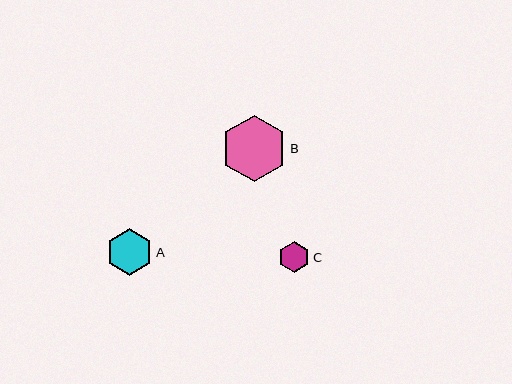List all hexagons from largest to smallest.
From largest to smallest: B, A, C.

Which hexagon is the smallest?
Hexagon C is the smallest with a size of approximately 31 pixels.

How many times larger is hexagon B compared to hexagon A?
Hexagon B is approximately 1.4 times the size of hexagon A.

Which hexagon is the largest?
Hexagon B is the largest with a size of approximately 66 pixels.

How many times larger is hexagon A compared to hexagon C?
Hexagon A is approximately 1.5 times the size of hexagon C.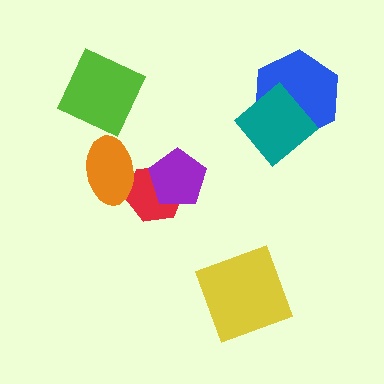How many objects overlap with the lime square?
0 objects overlap with the lime square.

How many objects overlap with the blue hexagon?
1 object overlaps with the blue hexagon.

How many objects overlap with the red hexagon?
2 objects overlap with the red hexagon.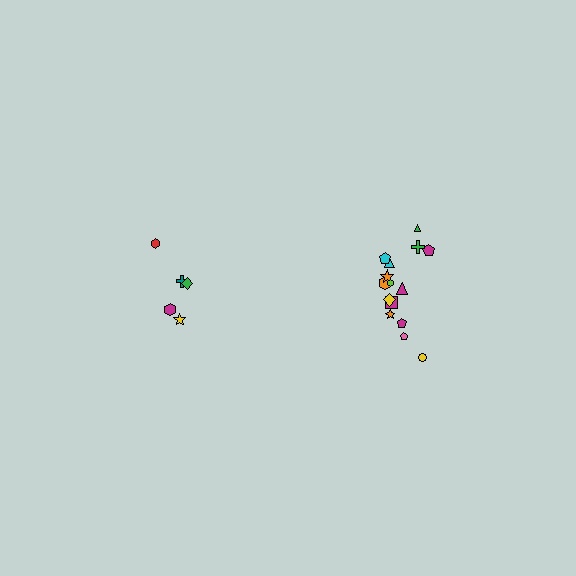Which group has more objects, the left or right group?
The right group.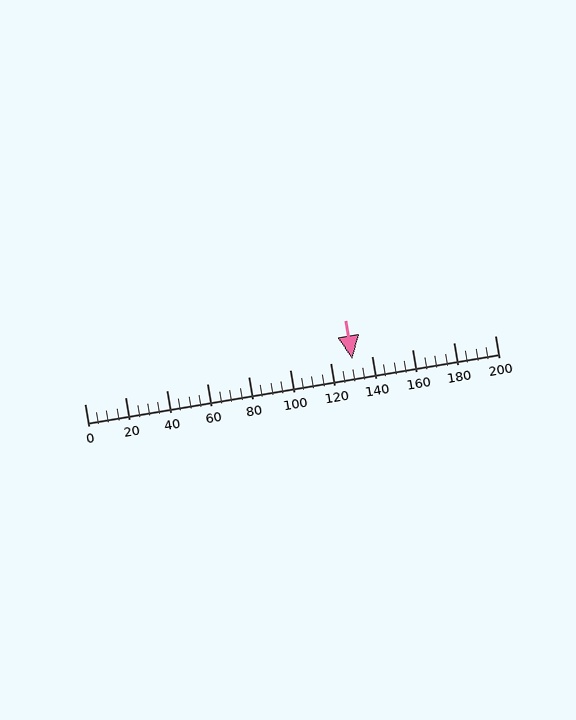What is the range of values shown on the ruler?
The ruler shows values from 0 to 200.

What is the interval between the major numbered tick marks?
The major tick marks are spaced 20 units apart.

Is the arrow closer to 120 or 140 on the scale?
The arrow is closer to 140.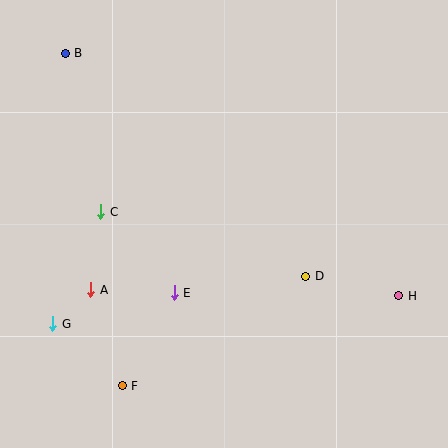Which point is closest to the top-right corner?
Point H is closest to the top-right corner.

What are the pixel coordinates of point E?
Point E is at (174, 293).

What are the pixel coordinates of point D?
Point D is at (306, 276).